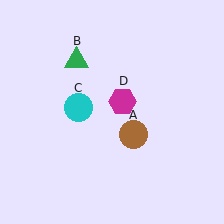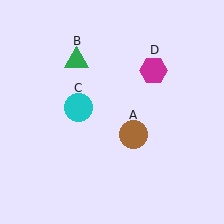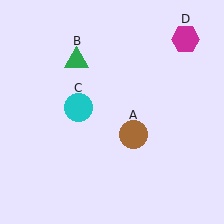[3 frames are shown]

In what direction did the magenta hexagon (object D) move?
The magenta hexagon (object D) moved up and to the right.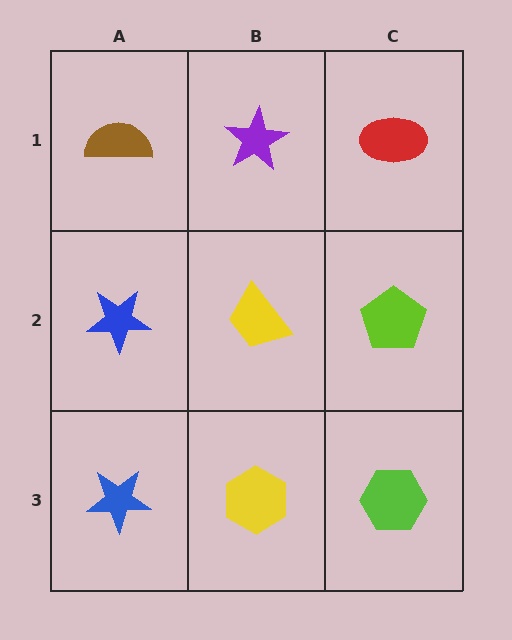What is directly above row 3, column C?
A lime pentagon.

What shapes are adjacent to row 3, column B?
A yellow trapezoid (row 2, column B), a blue star (row 3, column A), a lime hexagon (row 3, column C).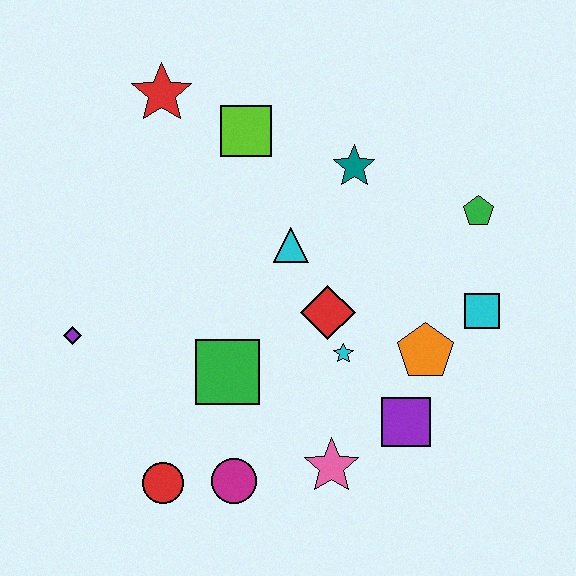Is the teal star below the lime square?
Yes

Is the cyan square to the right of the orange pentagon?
Yes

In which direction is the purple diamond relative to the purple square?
The purple diamond is to the left of the purple square.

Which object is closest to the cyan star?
The red diamond is closest to the cyan star.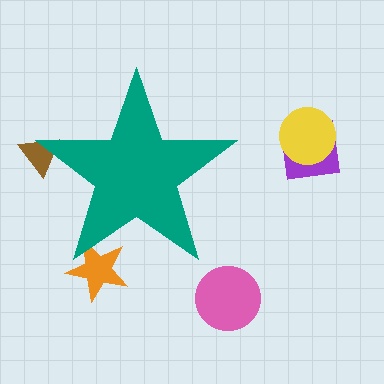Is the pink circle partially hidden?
No, the pink circle is fully visible.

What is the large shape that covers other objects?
A teal star.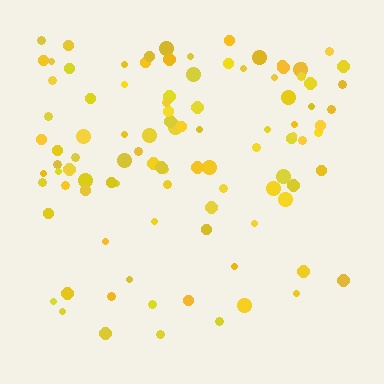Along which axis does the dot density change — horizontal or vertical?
Vertical.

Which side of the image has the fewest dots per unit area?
The bottom.